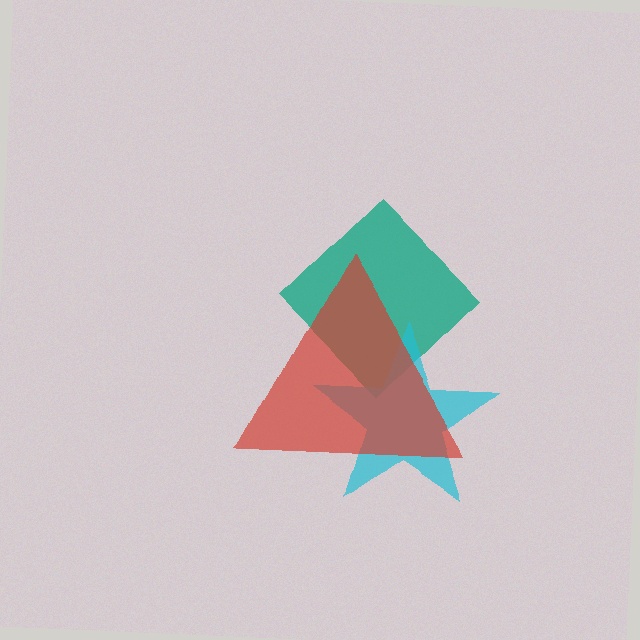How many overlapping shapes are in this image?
There are 3 overlapping shapes in the image.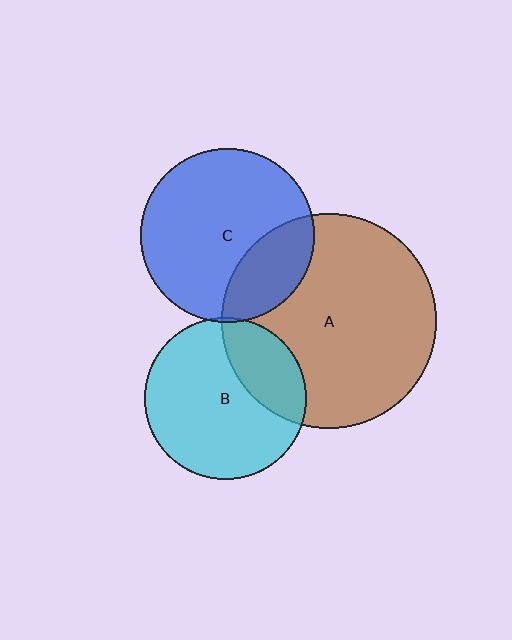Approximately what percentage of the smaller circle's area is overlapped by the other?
Approximately 25%.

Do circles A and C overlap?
Yes.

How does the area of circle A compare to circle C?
Approximately 1.5 times.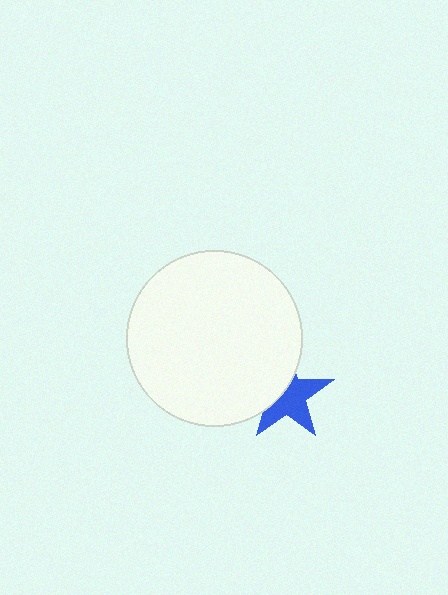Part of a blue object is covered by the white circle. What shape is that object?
It is a star.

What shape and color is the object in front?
The object in front is a white circle.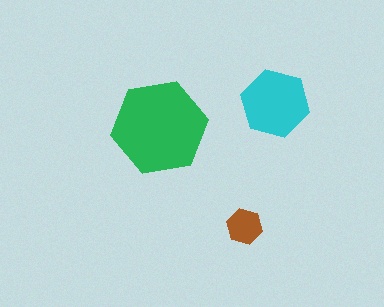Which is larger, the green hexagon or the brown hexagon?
The green one.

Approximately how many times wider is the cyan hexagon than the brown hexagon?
About 2 times wider.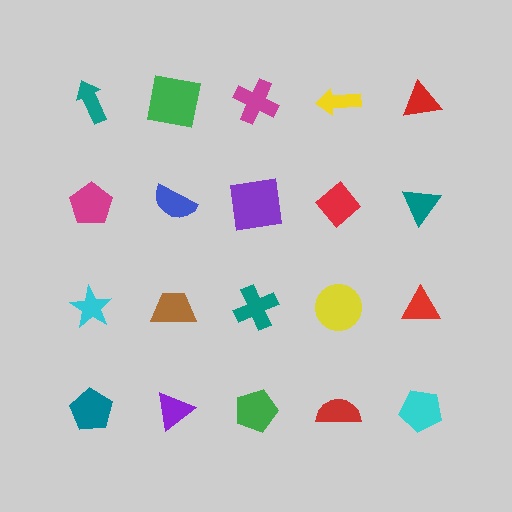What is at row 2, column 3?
A purple square.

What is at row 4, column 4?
A red semicircle.